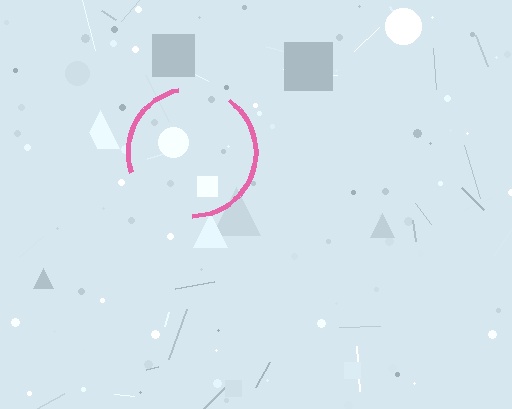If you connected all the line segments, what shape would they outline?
They would outline a circle.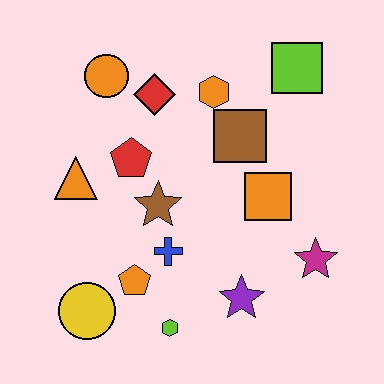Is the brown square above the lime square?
No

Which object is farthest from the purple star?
The orange circle is farthest from the purple star.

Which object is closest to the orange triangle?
The red pentagon is closest to the orange triangle.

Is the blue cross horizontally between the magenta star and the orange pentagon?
Yes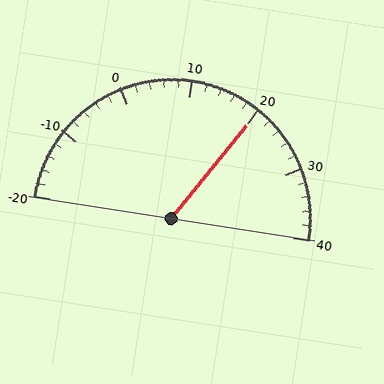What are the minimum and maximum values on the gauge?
The gauge ranges from -20 to 40.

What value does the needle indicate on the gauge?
The needle indicates approximately 20.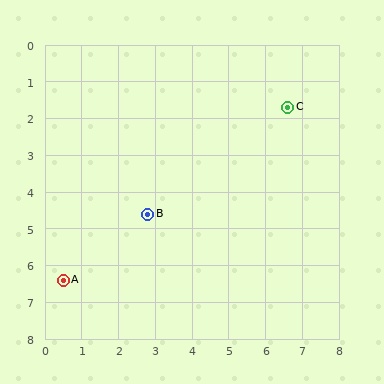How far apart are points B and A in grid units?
Points B and A are about 2.9 grid units apart.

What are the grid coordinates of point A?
Point A is at approximately (0.5, 6.4).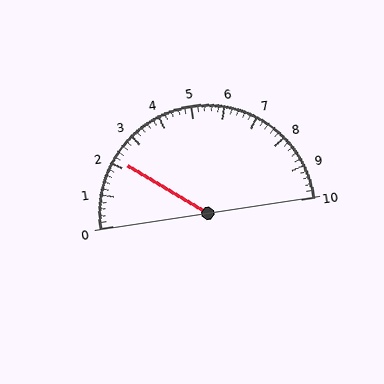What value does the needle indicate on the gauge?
The needle indicates approximately 2.2.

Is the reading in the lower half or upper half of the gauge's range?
The reading is in the lower half of the range (0 to 10).